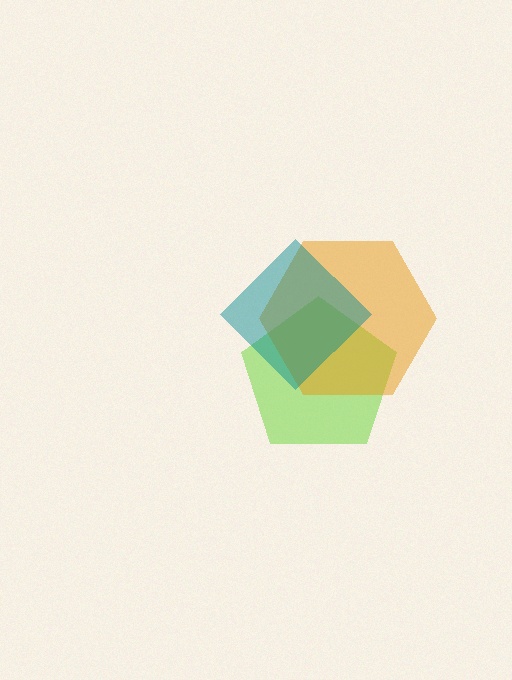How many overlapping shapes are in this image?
There are 3 overlapping shapes in the image.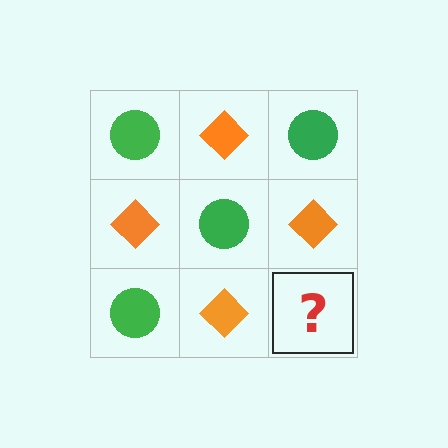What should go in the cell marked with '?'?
The missing cell should contain a green circle.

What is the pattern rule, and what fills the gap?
The rule is that it alternates green circle and orange diamond in a checkerboard pattern. The gap should be filled with a green circle.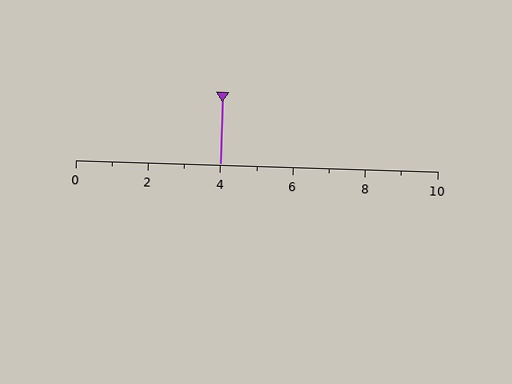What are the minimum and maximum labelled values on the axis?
The axis runs from 0 to 10.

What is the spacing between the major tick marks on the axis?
The major ticks are spaced 2 apart.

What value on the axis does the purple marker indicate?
The marker indicates approximately 4.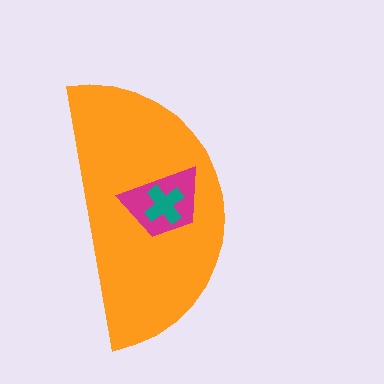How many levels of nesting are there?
3.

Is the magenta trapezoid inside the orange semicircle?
Yes.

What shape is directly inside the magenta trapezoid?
The teal cross.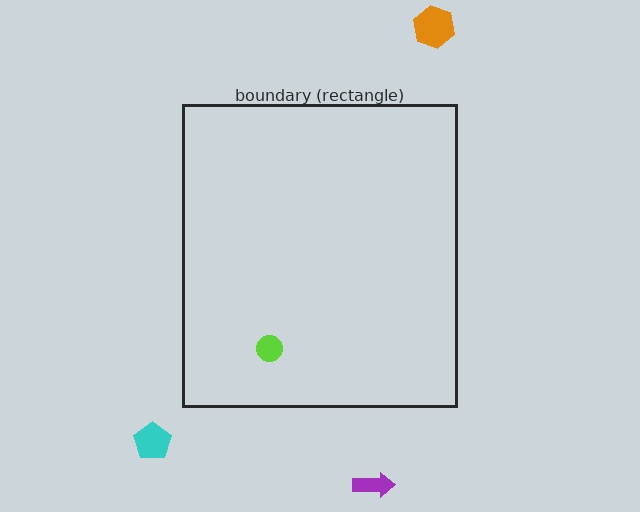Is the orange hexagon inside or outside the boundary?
Outside.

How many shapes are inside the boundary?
1 inside, 3 outside.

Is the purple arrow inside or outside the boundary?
Outside.